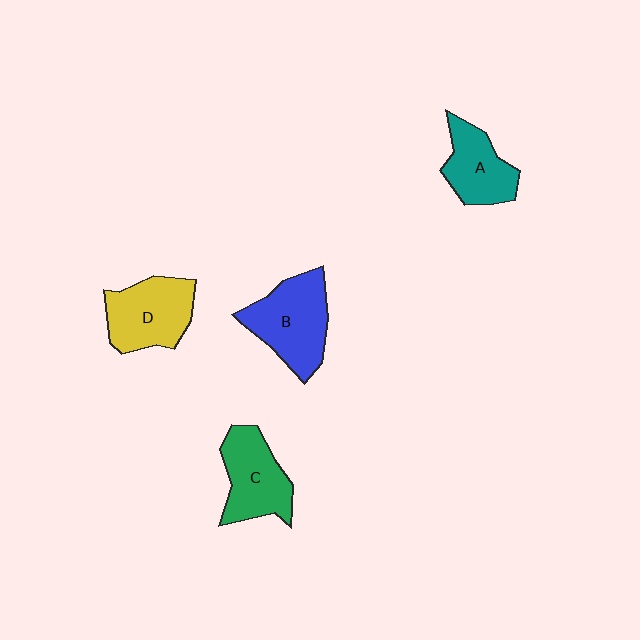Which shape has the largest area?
Shape B (blue).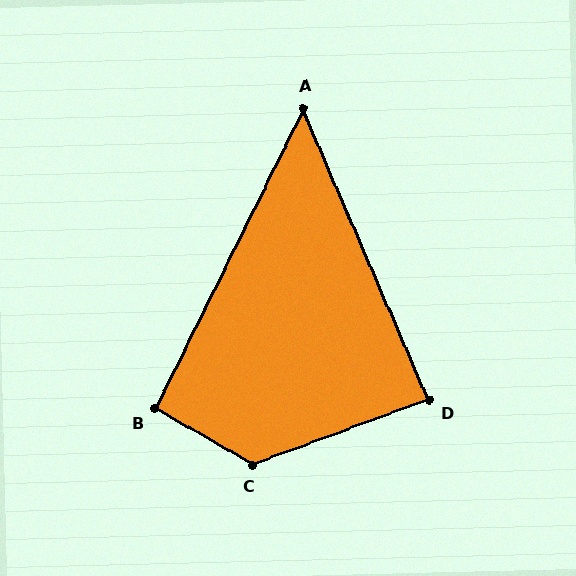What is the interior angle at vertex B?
Approximately 93 degrees (approximately right).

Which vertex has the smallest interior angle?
A, at approximately 50 degrees.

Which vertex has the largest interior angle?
C, at approximately 130 degrees.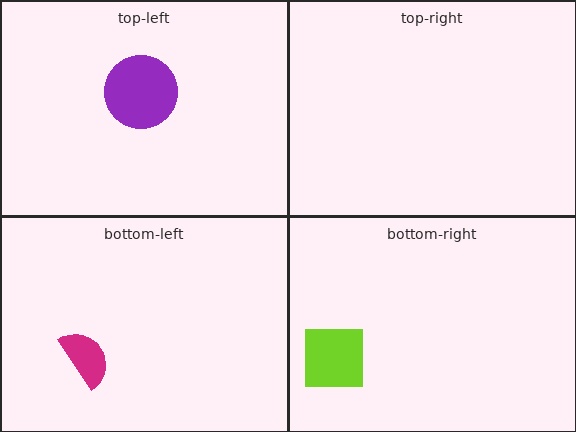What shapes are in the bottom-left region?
The magenta semicircle.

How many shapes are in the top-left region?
1.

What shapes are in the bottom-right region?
The lime square.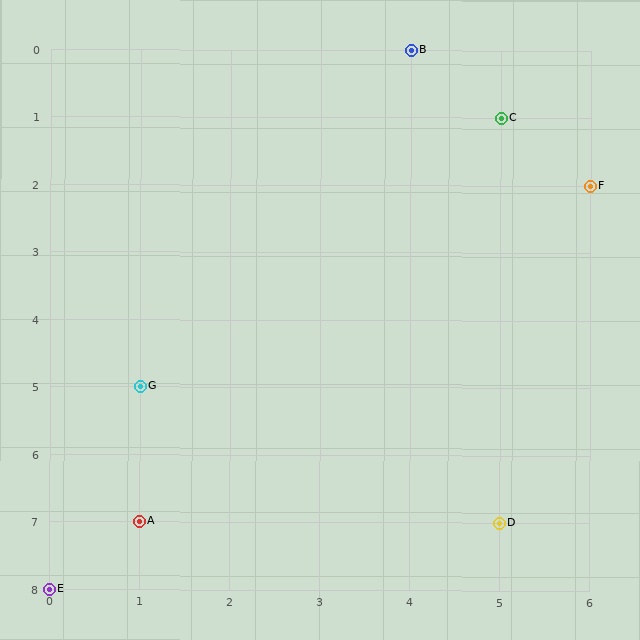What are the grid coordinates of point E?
Point E is at grid coordinates (0, 8).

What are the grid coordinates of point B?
Point B is at grid coordinates (4, 0).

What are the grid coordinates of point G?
Point G is at grid coordinates (1, 5).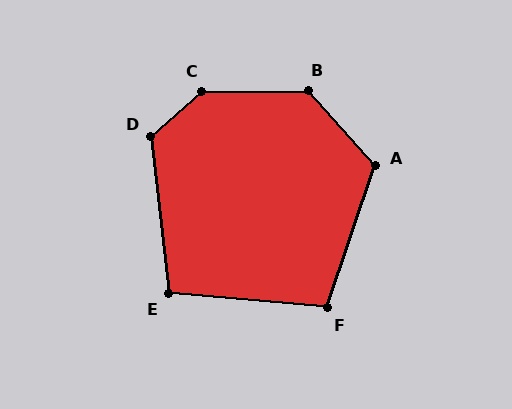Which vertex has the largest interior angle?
C, at approximately 139 degrees.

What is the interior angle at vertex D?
Approximately 125 degrees (obtuse).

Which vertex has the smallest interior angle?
E, at approximately 101 degrees.